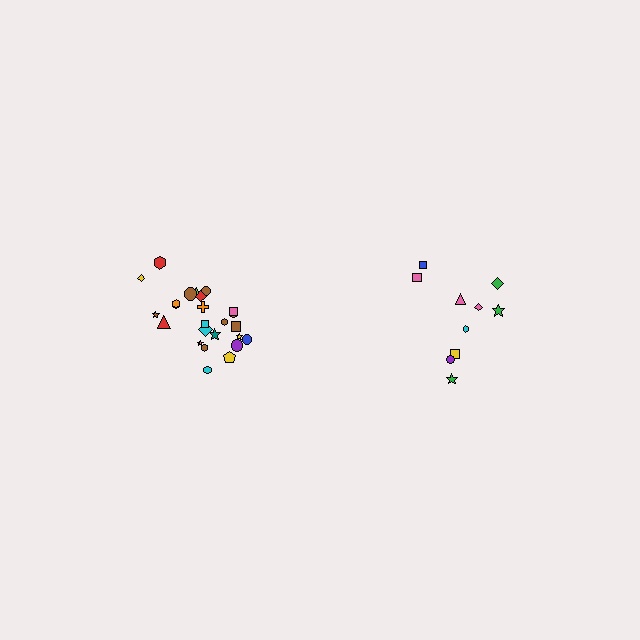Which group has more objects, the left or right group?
The left group.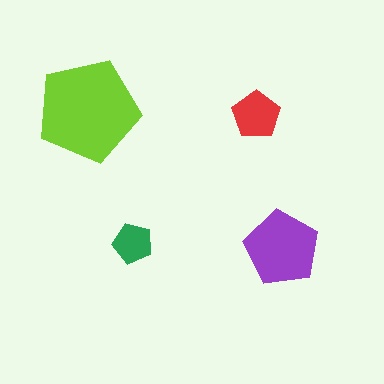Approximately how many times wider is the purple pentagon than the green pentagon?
About 2 times wider.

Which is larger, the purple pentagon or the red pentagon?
The purple one.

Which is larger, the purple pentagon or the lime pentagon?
The lime one.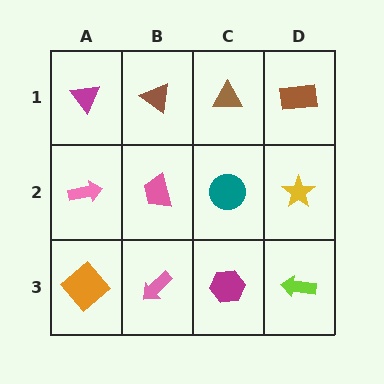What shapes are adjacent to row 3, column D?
A yellow star (row 2, column D), a magenta hexagon (row 3, column C).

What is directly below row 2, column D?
A lime arrow.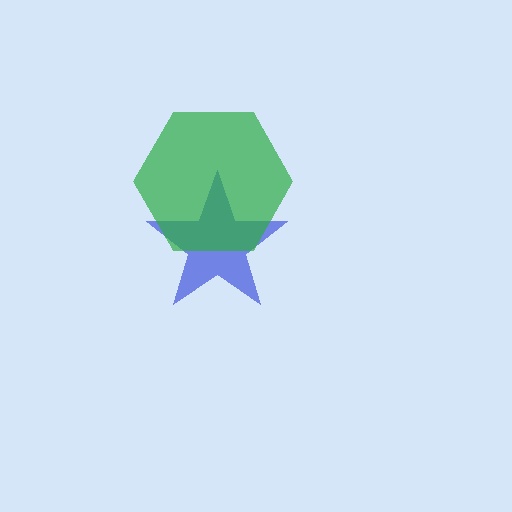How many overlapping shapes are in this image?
There are 2 overlapping shapes in the image.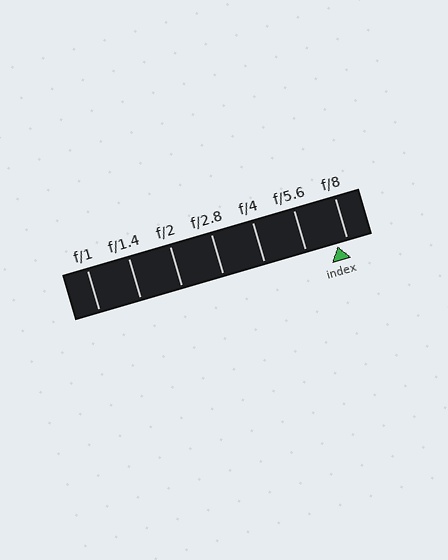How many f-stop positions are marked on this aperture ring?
There are 7 f-stop positions marked.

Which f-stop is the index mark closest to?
The index mark is closest to f/8.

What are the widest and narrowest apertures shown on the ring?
The widest aperture shown is f/1 and the narrowest is f/8.